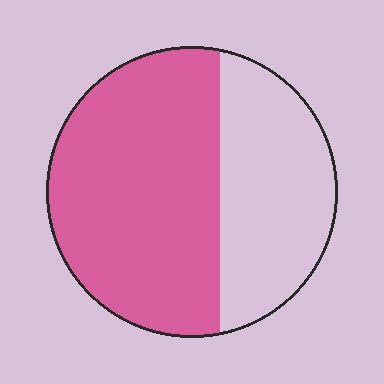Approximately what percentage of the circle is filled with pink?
Approximately 60%.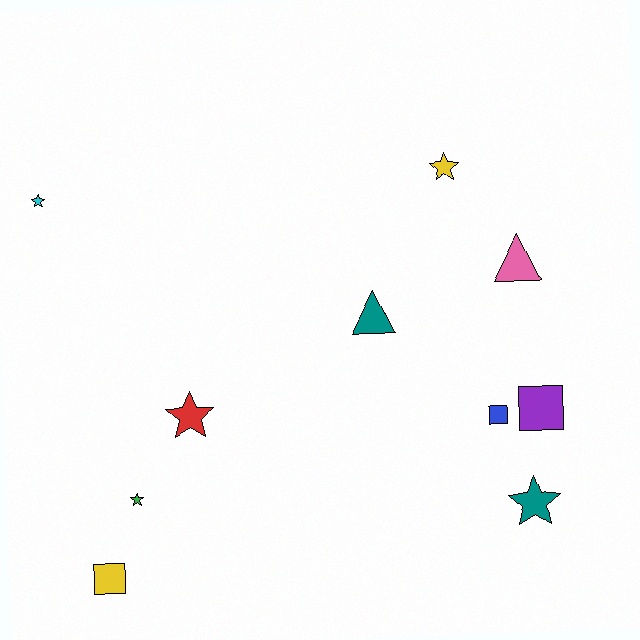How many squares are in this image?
There are 3 squares.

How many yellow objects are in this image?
There are 2 yellow objects.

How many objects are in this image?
There are 10 objects.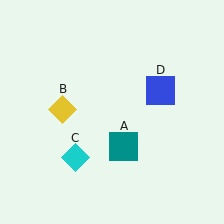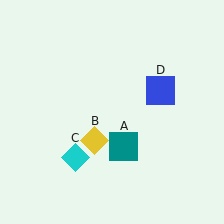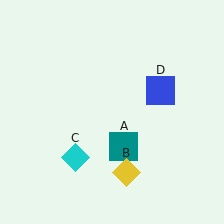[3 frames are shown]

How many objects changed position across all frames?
1 object changed position: yellow diamond (object B).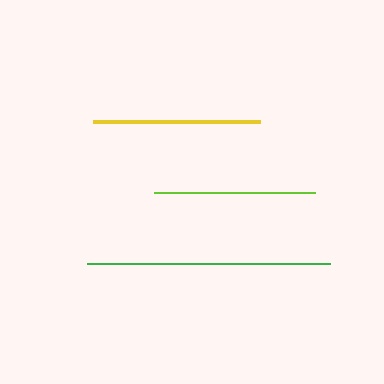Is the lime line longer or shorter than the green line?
The green line is longer than the lime line.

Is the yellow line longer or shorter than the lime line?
The yellow line is longer than the lime line.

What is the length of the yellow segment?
The yellow segment is approximately 167 pixels long.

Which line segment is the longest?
The green line is the longest at approximately 243 pixels.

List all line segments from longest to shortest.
From longest to shortest: green, yellow, lime.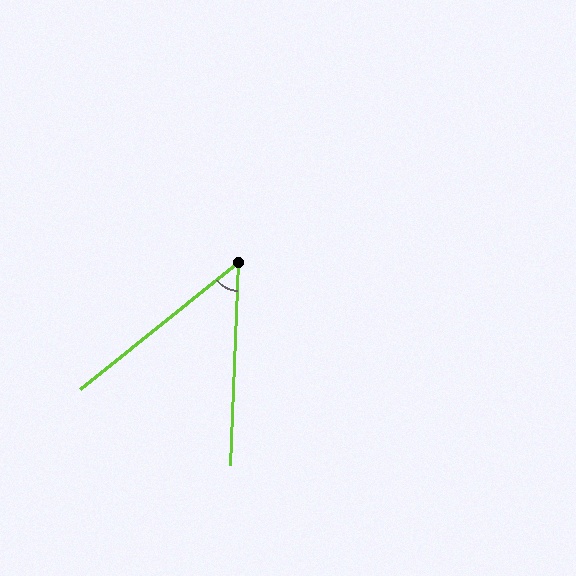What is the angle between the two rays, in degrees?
Approximately 49 degrees.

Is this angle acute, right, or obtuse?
It is acute.